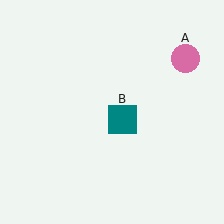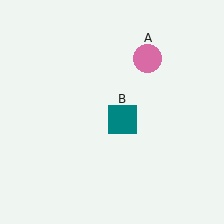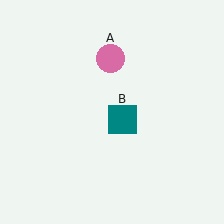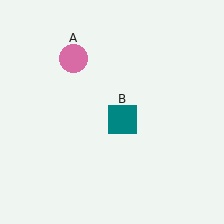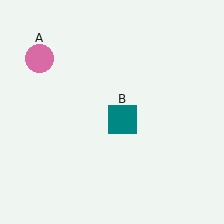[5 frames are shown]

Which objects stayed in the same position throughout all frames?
Teal square (object B) remained stationary.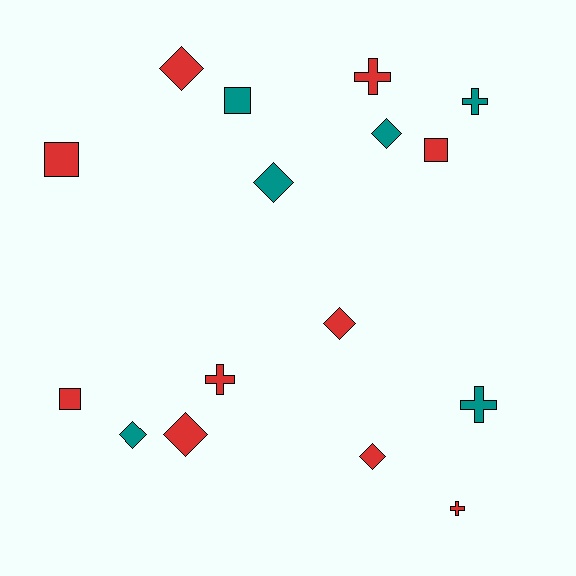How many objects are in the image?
There are 16 objects.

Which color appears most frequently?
Red, with 10 objects.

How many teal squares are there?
There is 1 teal square.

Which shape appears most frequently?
Diamond, with 7 objects.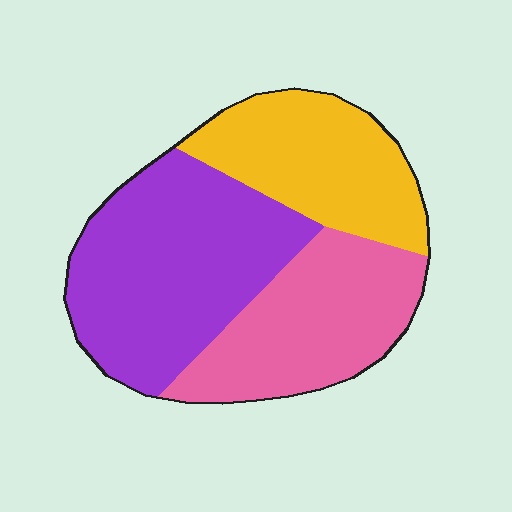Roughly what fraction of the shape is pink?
Pink takes up between a sixth and a third of the shape.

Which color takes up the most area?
Purple, at roughly 45%.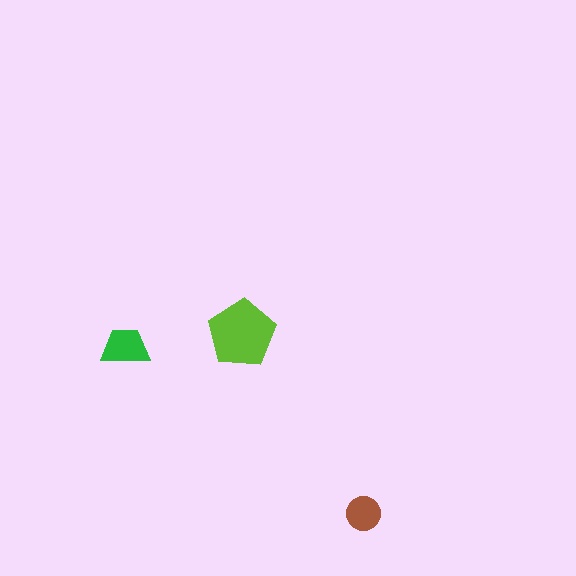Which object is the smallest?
The brown circle.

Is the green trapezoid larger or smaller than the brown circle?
Larger.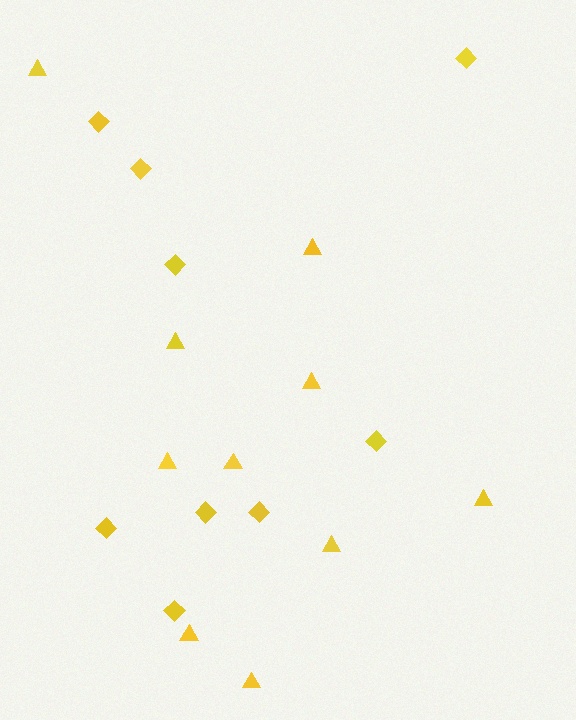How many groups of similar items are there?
There are 2 groups: one group of diamonds (9) and one group of triangles (10).